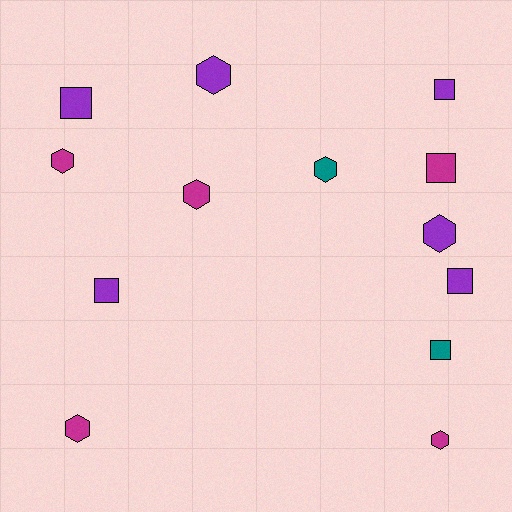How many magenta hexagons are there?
There are 4 magenta hexagons.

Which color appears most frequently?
Purple, with 6 objects.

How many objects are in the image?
There are 13 objects.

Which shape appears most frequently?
Hexagon, with 7 objects.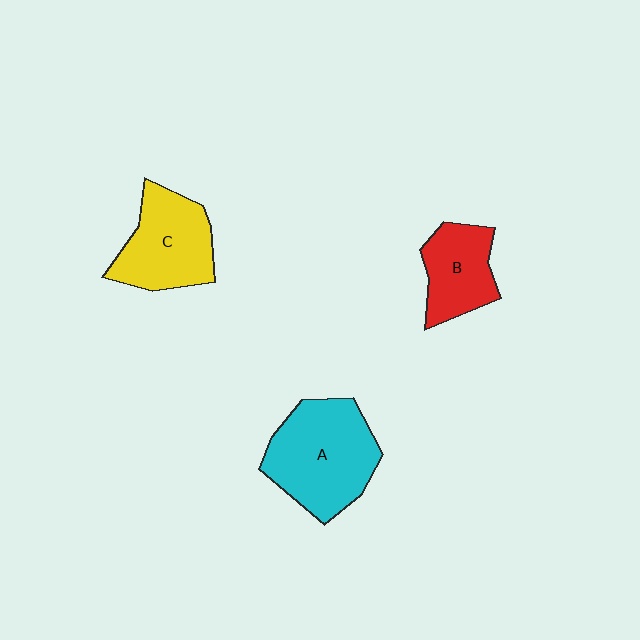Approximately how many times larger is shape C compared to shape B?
Approximately 1.3 times.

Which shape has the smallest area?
Shape B (red).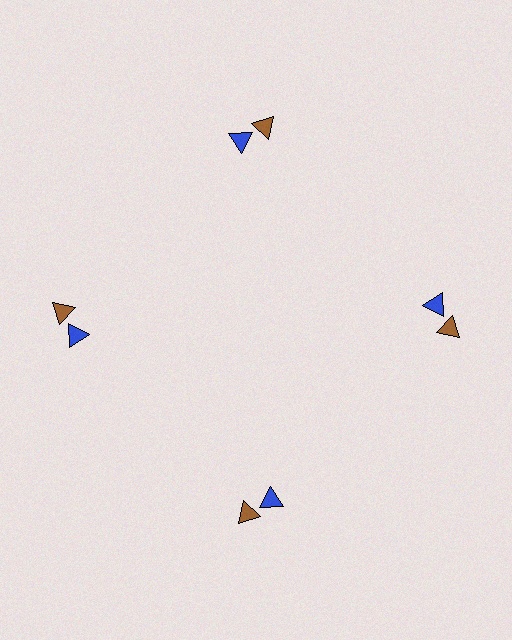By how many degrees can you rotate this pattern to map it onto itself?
The pattern maps onto itself every 90 degrees of rotation.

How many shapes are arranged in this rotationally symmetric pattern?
There are 8 shapes, arranged in 4 groups of 2.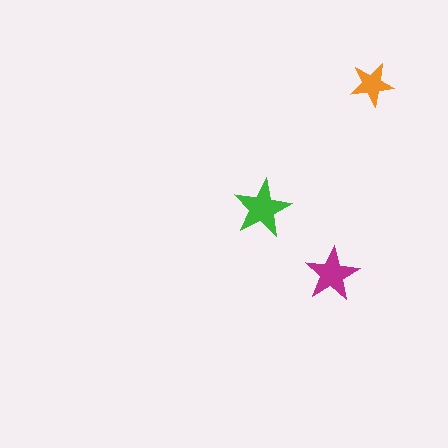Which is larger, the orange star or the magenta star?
The magenta one.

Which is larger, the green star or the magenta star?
The green one.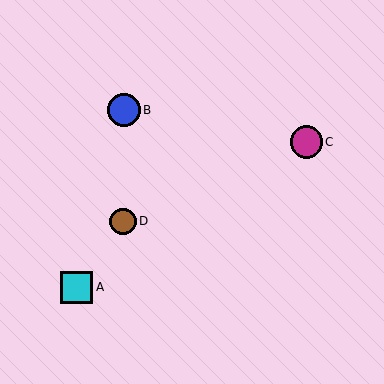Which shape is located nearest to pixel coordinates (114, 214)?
The brown circle (labeled D) at (123, 221) is nearest to that location.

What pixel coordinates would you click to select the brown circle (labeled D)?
Click at (123, 221) to select the brown circle D.